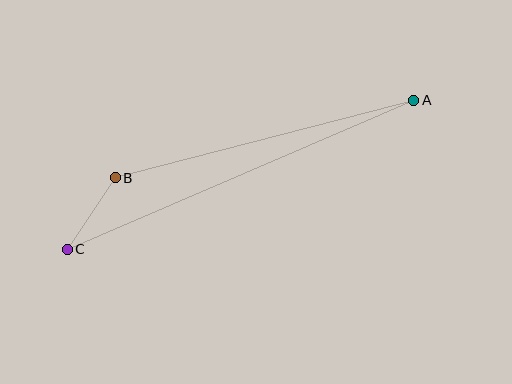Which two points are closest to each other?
Points B and C are closest to each other.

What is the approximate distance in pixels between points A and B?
The distance between A and B is approximately 308 pixels.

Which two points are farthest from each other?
Points A and C are farthest from each other.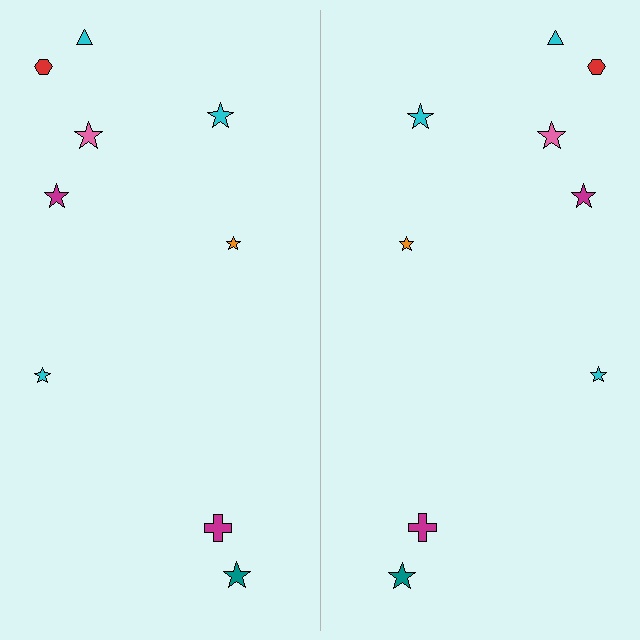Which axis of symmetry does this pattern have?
The pattern has a vertical axis of symmetry running through the center of the image.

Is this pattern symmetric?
Yes, this pattern has bilateral (reflection) symmetry.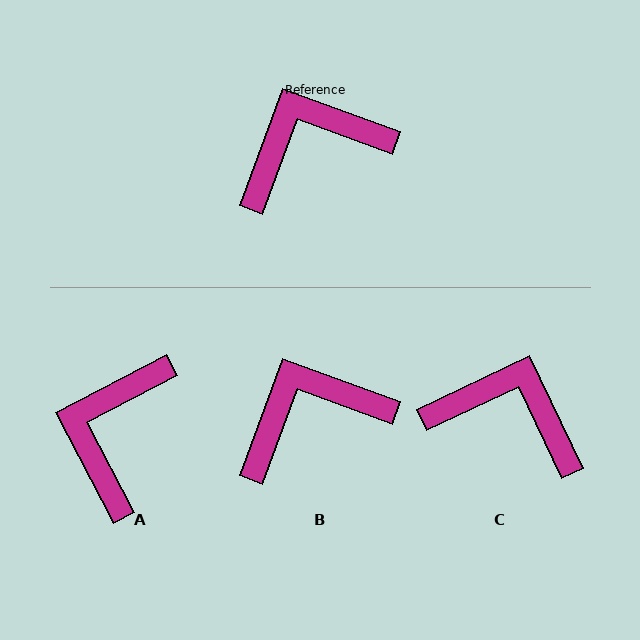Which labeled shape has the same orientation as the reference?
B.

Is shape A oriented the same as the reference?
No, it is off by about 48 degrees.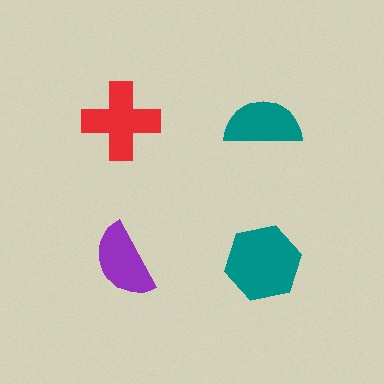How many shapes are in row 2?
2 shapes.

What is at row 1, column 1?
A red cross.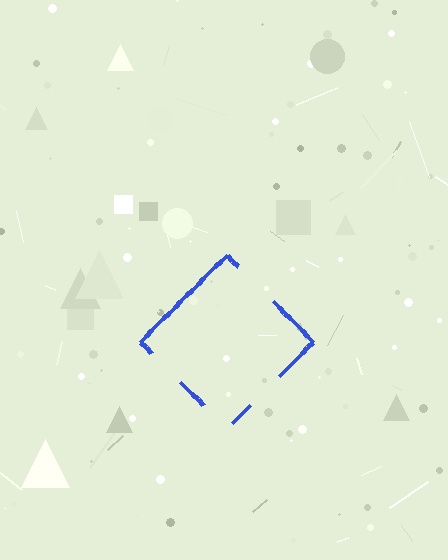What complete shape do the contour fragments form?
The contour fragments form a diamond.